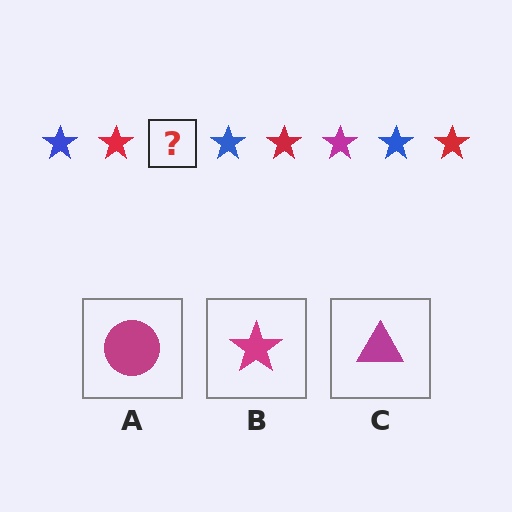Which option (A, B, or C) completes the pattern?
B.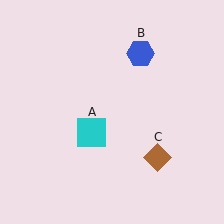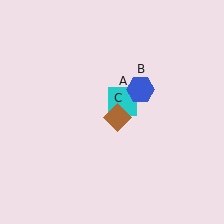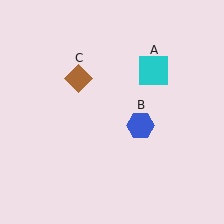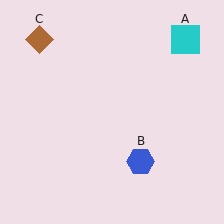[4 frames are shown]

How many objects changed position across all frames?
3 objects changed position: cyan square (object A), blue hexagon (object B), brown diamond (object C).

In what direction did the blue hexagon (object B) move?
The blue hexagon (object B) moved down.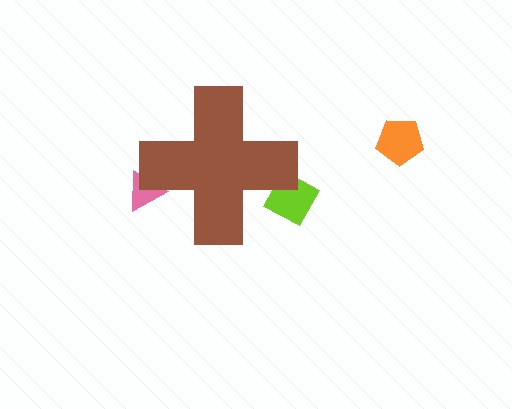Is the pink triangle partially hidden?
Yes, the pink triangle is partially hidden behind the brown cross.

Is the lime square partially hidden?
Yes, the lime square is partially hidden behind the brown cross.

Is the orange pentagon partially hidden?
No, the orange pentagon is fully visible.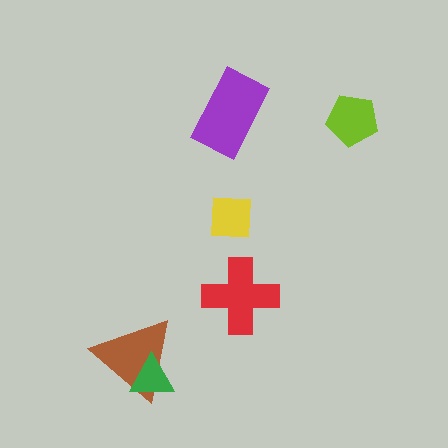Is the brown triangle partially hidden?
Yes, it is partially covered by another shape.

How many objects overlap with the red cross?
0 objects overlap with the red cross.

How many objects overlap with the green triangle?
1 object overlaps with the green triangle.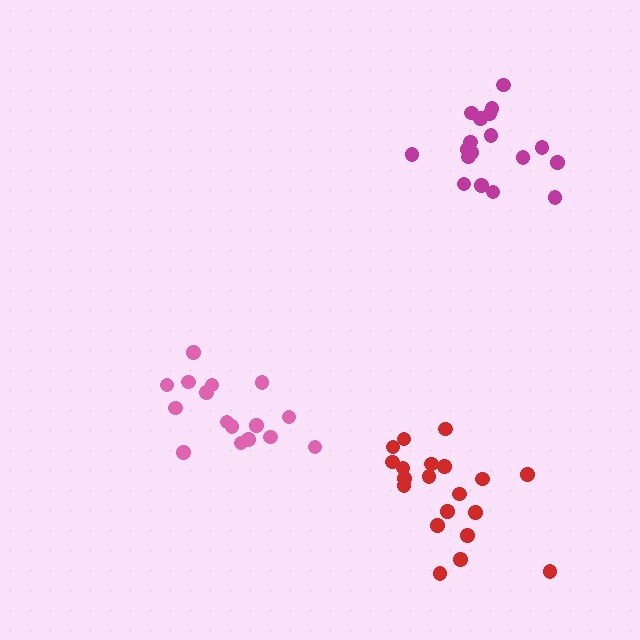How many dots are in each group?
Group 1: 17 dots, Group 2: 18 dots, Group 3: 20 dots (55 total).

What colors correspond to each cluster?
The clusters are colored: pink, magenta, red.